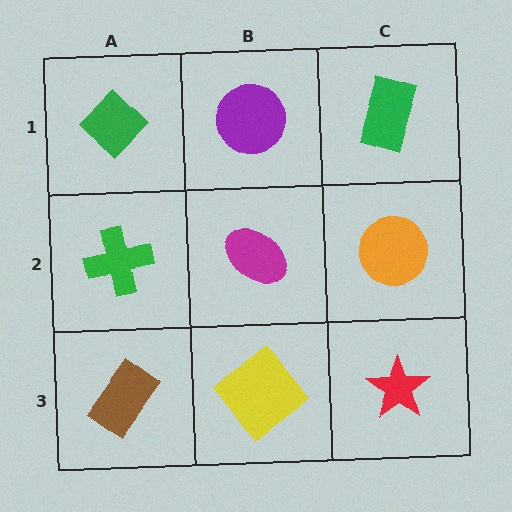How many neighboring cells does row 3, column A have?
2.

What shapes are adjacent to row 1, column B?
A magenta ellipse (row 2, column B), a green diamond (row 1, column A), a green rectangle (row 1, column C).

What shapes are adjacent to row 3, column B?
A magenta ellipse (row 2, column B), a brown rectangle (row 3, column A), a red star (row 3, column C).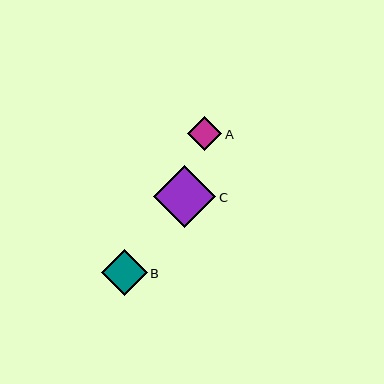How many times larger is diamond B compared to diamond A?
Diamond B is approximately 1.3 times the size of diamond A.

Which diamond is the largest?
Diamond C is the largest with a size of approximately 62 pixels.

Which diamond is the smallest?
Diamond A is the smallest with a size of approximately 34 pixels.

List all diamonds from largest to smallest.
From largest to smallest: C, B, A.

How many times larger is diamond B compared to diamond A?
Diamond B is approximately 1.3 times the size of diamond A.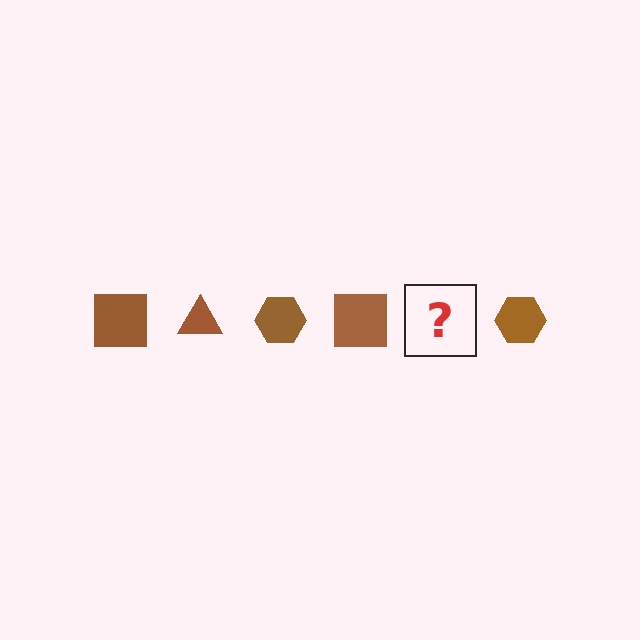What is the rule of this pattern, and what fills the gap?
The rule is that the pattern cycles through square, triangle, hexagon shapes in brown. The gap should be filled with a brown triangle.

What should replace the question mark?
The question mark should be replaced with a brown triangle.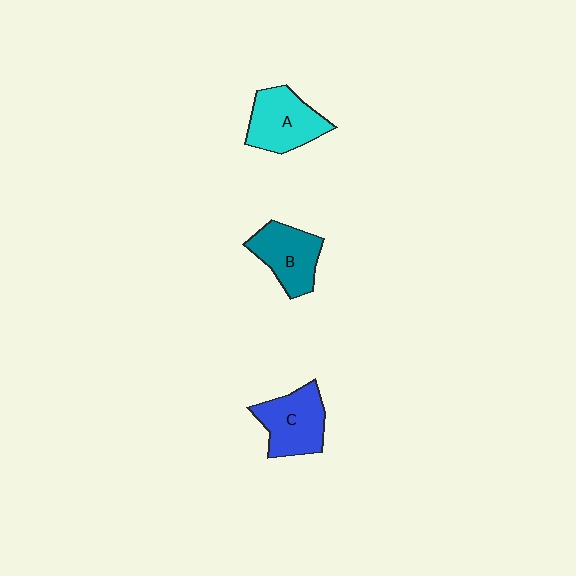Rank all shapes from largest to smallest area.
From largest to smallest: A (cyan), C (blue), B (teal).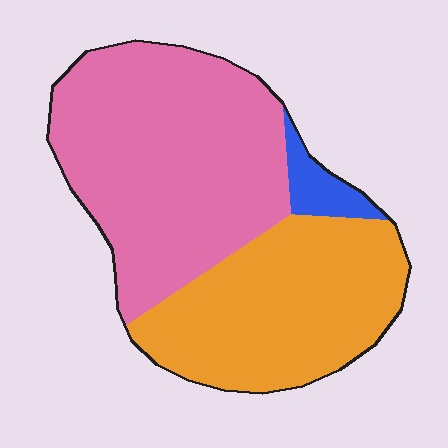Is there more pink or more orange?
Pink.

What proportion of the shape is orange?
Orange covers about 40% of the shape.